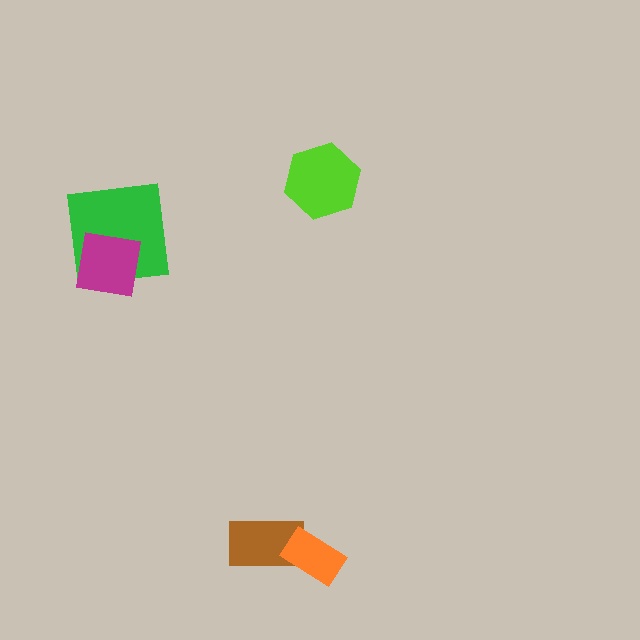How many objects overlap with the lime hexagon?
0 objects overlap with the lime hexagon.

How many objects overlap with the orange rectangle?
1 object overlaps with the orange rectangle.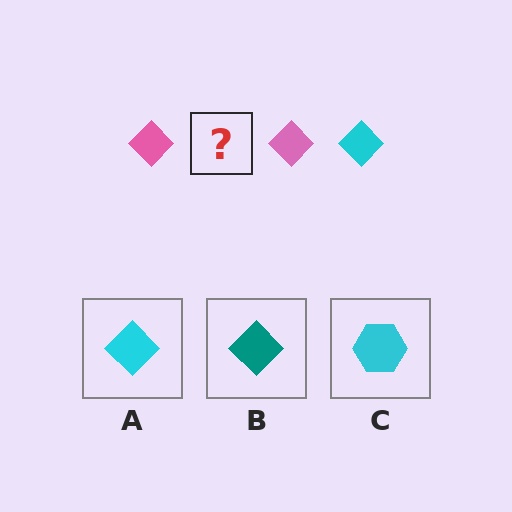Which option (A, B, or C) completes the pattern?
A.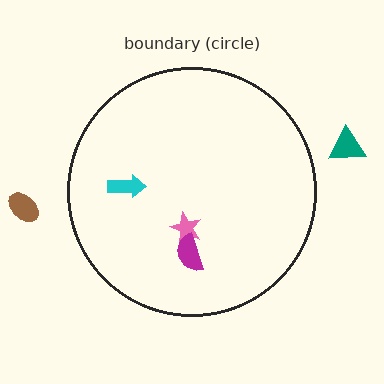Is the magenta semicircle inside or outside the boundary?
Inside.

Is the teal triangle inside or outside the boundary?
Outside.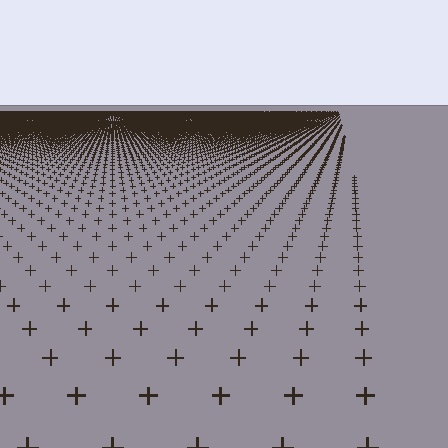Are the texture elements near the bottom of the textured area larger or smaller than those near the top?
Larger. Near the bottom, elements are closer to the viewer and appear at a bigger on-screen size.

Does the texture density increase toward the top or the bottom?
Density increases toward the top.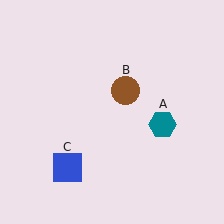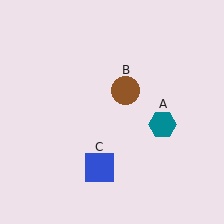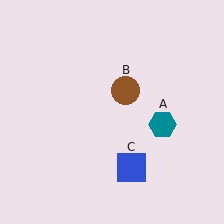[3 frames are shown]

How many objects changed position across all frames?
1 object changed position: blue square (object C).